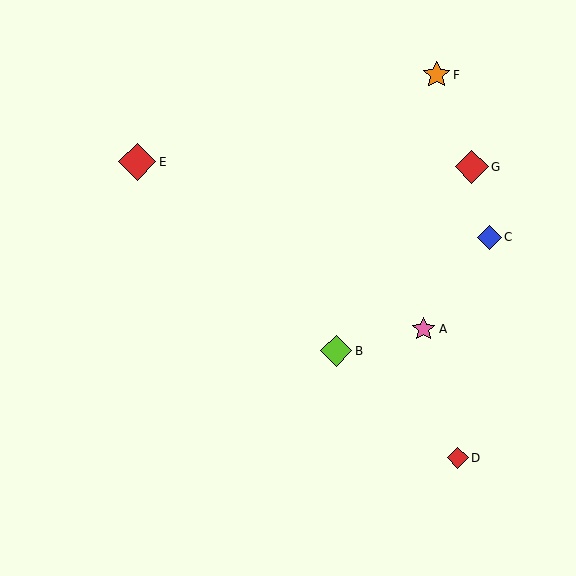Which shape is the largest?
The red diamond (labeled E) is the largest.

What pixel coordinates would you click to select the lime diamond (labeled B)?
Click at (336, 351) to select the lime diamond B.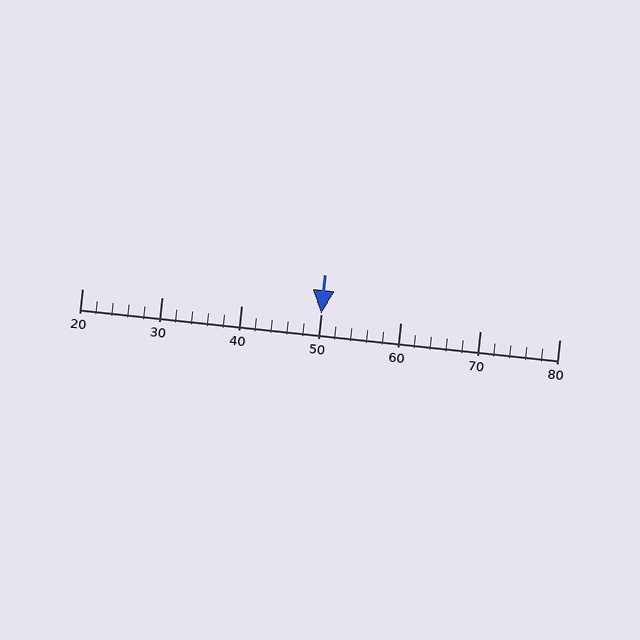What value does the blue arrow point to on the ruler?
The blue arrow points to approximately 50.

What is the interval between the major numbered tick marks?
The major tick marks are spaced 10 units apart.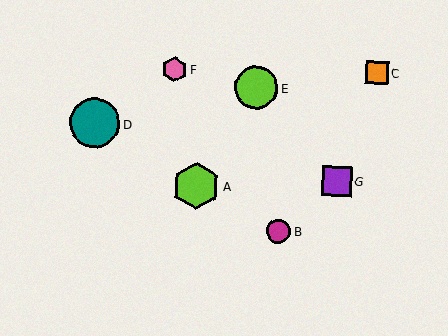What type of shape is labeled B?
Shape B is a magenta circle.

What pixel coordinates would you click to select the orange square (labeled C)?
Click at (377, 72) to select the orange square C.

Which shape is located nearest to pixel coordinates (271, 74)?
The lime circle (labeled E) at (256, 87) is nearest to that location.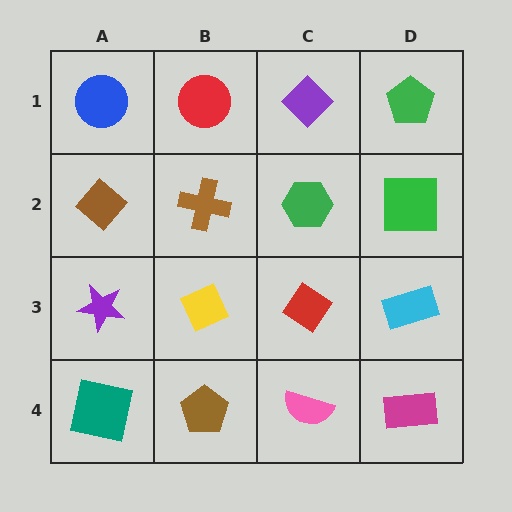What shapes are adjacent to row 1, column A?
A brown diamond (row 2, column A), a red circle (row 1, column B).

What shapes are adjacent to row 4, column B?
A yellow diamond (row 3, column B), a teal square (row 4, column A), a pink semicircle (row 4, column C).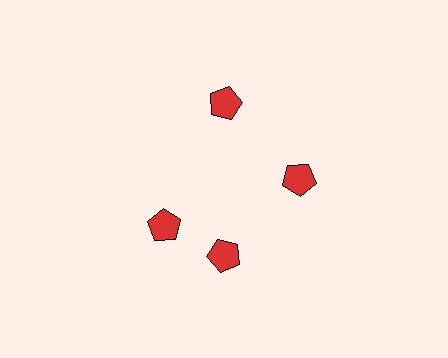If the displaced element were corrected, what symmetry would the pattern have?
It would have 4-fold rotational symmetry — the pattern would map onto itself every 90 degrees.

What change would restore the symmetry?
The symmetry would be restored by rotating it back into even spacing with its neighbors so that all 4 pentagons sit at equal angles and equal distance from the center.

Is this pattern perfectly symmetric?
No. The 4 red pentagons are arranged in a ring, but one element near the 9 o'clock position is rotated out of alignment along the ring, breaking the 4-fold rotational symmetry.